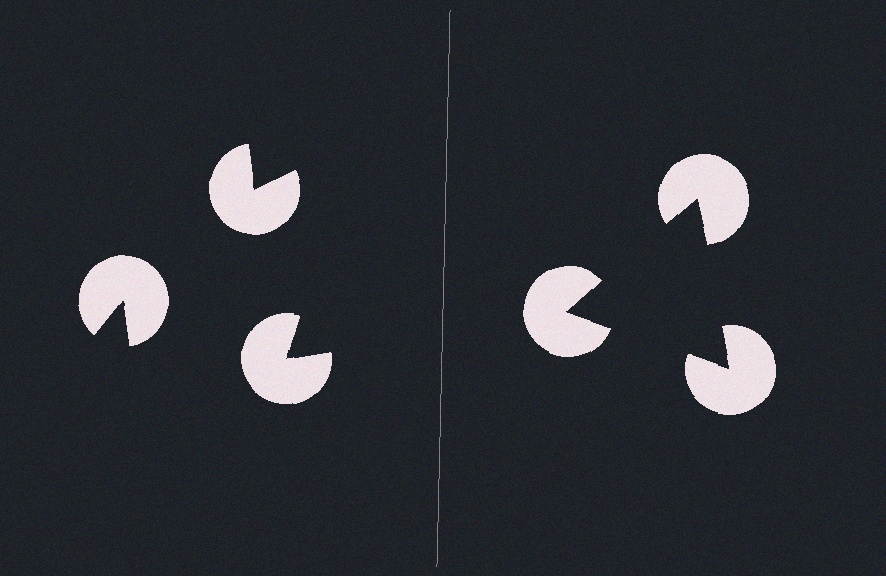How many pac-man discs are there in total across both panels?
6 — 3 on each side.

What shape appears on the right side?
An illusory triangle.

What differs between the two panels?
The pac-man discs are positioned identically on both sides; only the wedge orientations differ. On the right they align to a triangle; on the left they are misaligned.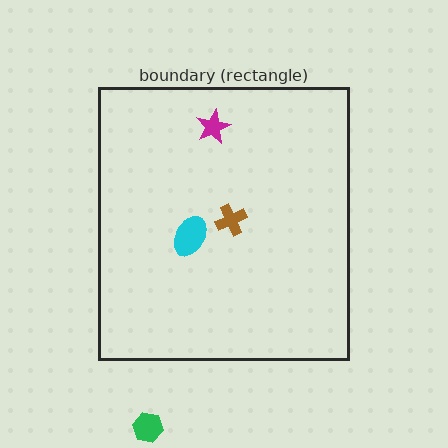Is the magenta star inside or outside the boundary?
Inside.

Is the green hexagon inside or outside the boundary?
Outside.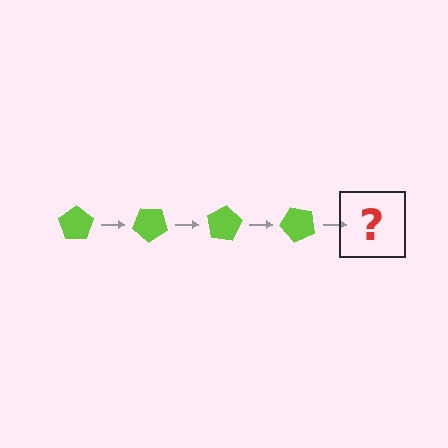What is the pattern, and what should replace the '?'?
The pattern is that the pentagon rotates 40 degrees each step. The '?' should be a lime pentagon rotated 160 degrees.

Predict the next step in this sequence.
The next step is a lime pentagon rotated 160 degrees.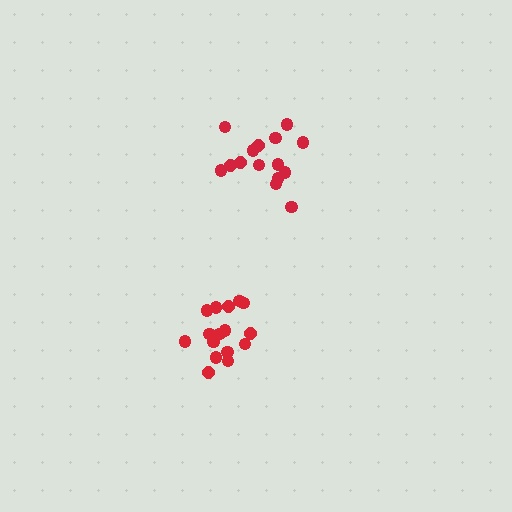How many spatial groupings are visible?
There are 2 spatial groupings.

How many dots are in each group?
Group 1: 15 dots, Group 2: 16 dots (31 total).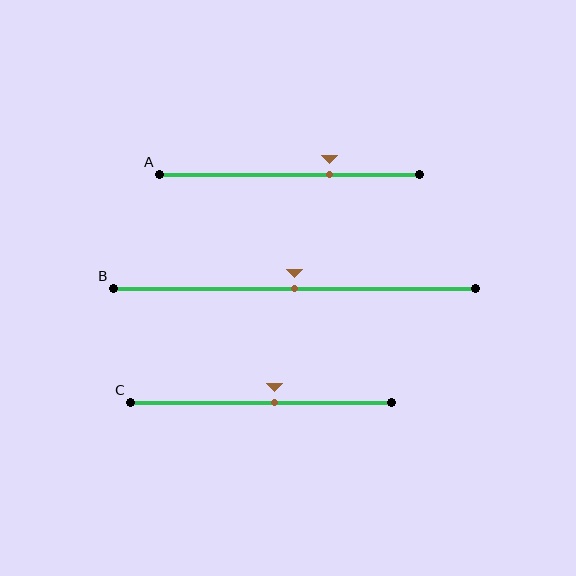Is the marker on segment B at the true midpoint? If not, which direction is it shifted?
Yes, the marker on segment B is at the true midpoint.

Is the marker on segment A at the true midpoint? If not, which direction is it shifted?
No, the marker on segment A is shifted to the right by about 15% of the segment length.